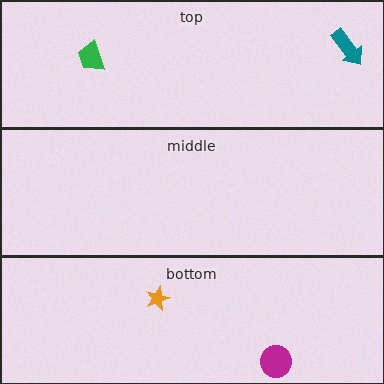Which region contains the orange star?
The bottom region.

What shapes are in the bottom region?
The magenta circle, the orange star.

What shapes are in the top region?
The teal arrow, the green trapezoid.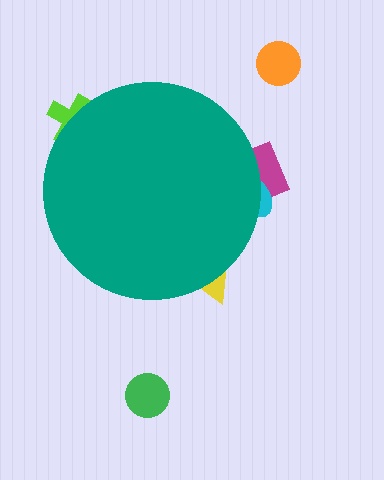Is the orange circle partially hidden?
No, the orange circle is fully visible.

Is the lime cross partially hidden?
Yes, the lime cross is partially hidden behind the teal circle.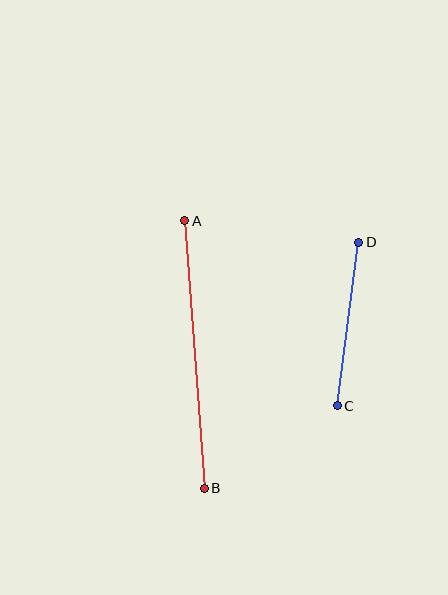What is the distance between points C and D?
The distance is approximately 165 pixels.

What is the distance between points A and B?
The distance is approximately 268 pixels.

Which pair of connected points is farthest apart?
Points A and B are farthest apart.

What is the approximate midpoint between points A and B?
The midpoint is at approximately (195, 355) pixels.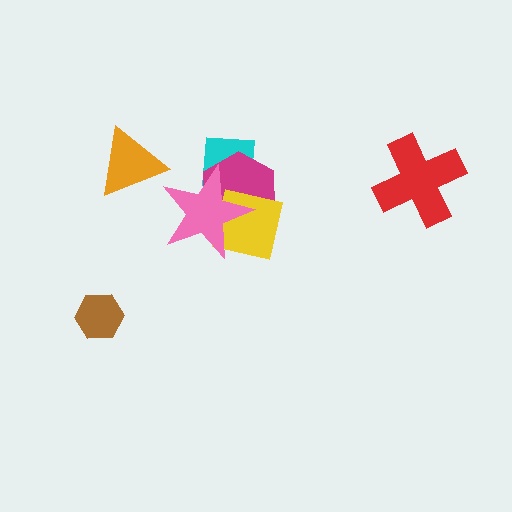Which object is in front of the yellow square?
The pink star is in front of the yellow square.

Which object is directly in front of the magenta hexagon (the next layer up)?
The yellow square is directly in front of the magenta hexagon.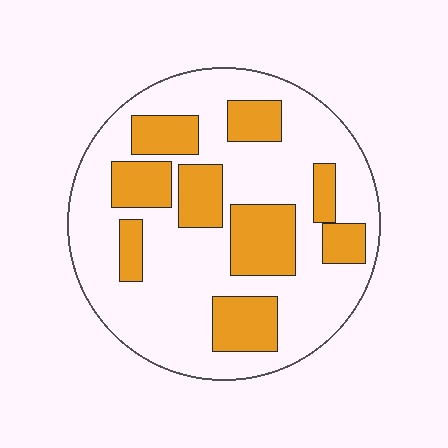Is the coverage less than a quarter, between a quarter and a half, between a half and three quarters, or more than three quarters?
Between a quarter and a half.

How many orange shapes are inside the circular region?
9.